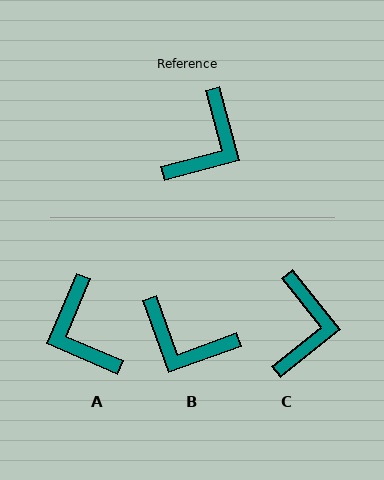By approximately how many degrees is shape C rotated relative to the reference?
Approximately 24 degrees counter-clockwise.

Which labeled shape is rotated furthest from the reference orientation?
A, about 128 degrees away.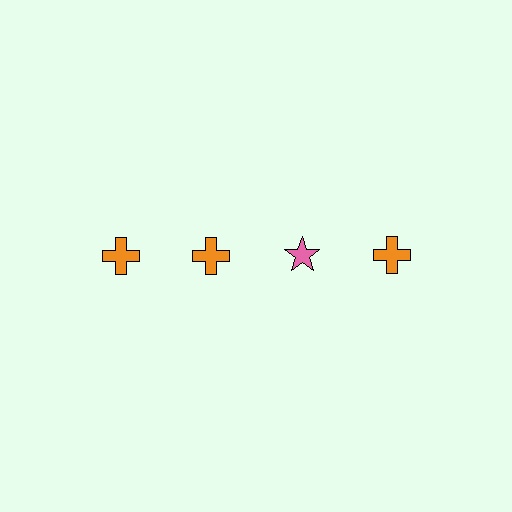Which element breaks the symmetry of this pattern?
The pink star in the top row, center column breaks the symmetry. All other shapes are orange crosses.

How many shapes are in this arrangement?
There are 4 shapes arranged in a grid pattern.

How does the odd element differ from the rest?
It differs in both color (pink instead of orange) and shape (star instead of cross).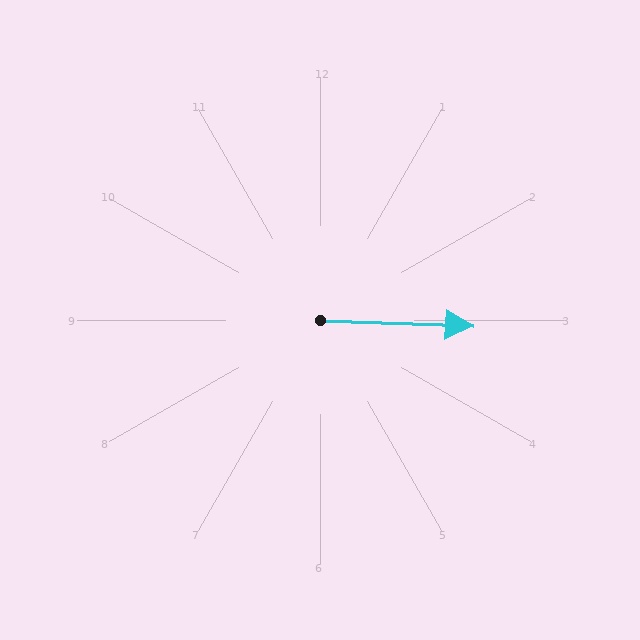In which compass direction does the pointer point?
East.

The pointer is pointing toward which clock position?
Roughly 3 o'clock.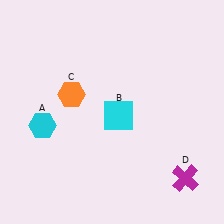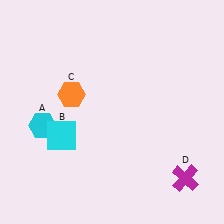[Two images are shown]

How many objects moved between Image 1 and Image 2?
1 object moved between the two images.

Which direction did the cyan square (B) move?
The cyan square (B) moved left.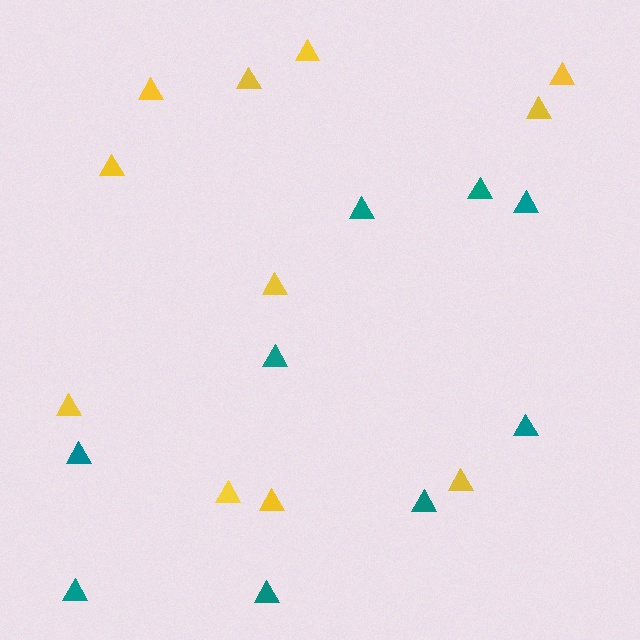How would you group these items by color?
There are 2 groups: one group of teal triangles (9) and one group of yellow triangles (11).